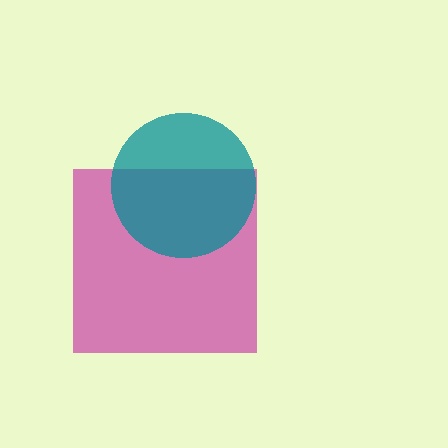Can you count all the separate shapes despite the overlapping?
Yes, there are 2 separate shapes.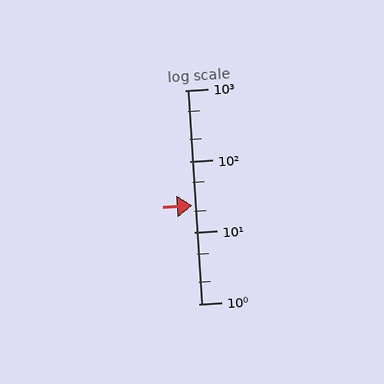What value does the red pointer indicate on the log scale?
The pointer indicates approximately 24.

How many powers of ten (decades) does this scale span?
The scale spans 3 decades, from 1 to 1000.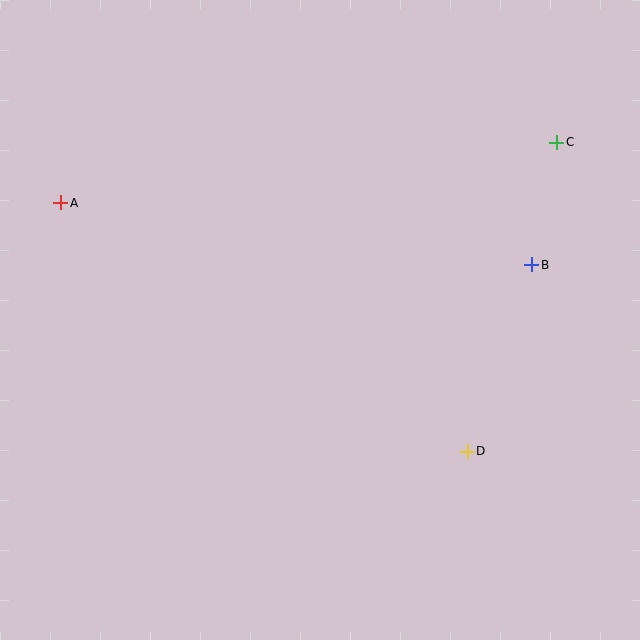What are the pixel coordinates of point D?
Point D is at (467, 451).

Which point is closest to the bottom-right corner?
Point D is closest to the bottom-right corner.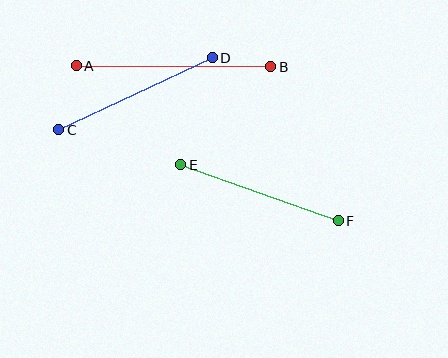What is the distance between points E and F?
The distance is approximately 167 pixels.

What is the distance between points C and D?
The distance is approximately 170 pixels.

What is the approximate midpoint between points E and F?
The midpoint is at approximately (260, 193) pixels.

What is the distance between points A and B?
The distance is approximately 195 pixels.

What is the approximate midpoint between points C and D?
The midpoint is at approximately (136, 94) pixels.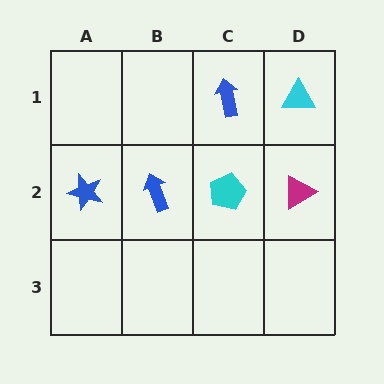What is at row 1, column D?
A cyan triangle.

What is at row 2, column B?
A blue arrow.